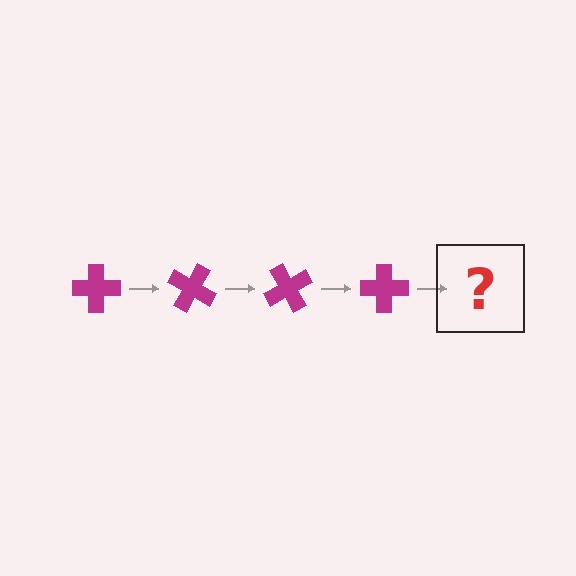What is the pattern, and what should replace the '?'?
The pattern is that the cross rotates 30 degrees each step. The '?' should be a magenta cross rotated 120 degrees.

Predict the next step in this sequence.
The next step is a magenta cross rotated 120 degrees.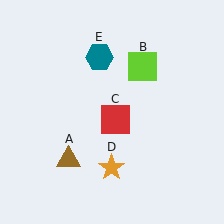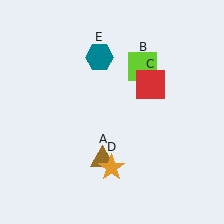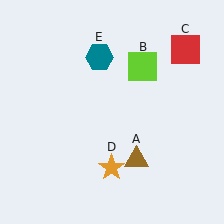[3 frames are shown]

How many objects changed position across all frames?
2 objects changed position: brown triangle (object A), red square (object C).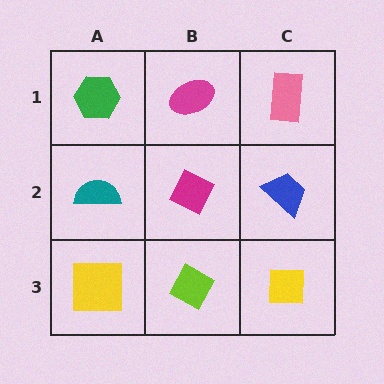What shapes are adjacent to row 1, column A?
A teal semicircle (row 2, column A), a magenta ellipse (row 1, column B).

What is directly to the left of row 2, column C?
A magenta diamond.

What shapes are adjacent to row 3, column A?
A teal semicircle (row 2, column A), a lime diamond (row 3, column B).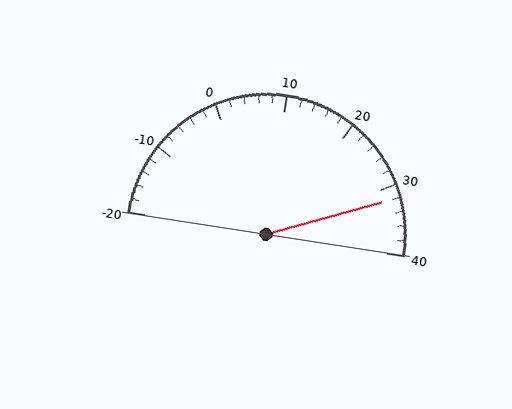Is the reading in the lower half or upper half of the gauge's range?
The reading is in the upper half of the range (-20 to 40).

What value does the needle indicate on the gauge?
The needle indicates approximately 32.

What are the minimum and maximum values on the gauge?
The gauge ranges from -20 to 40.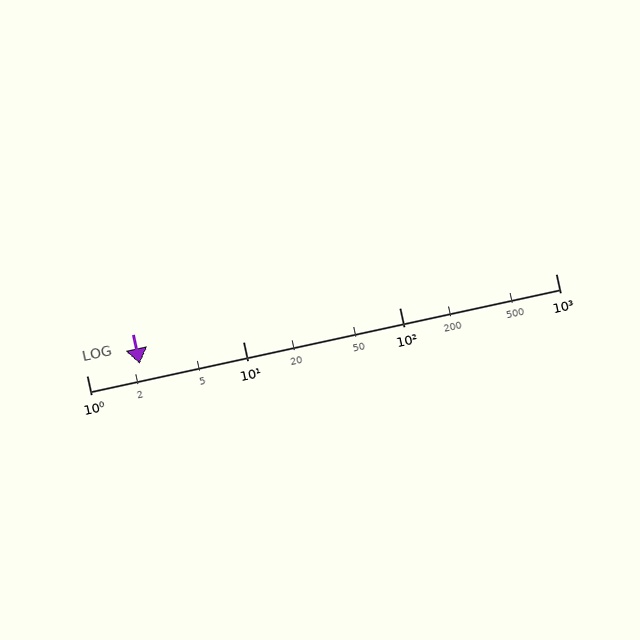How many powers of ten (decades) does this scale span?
The scale spans 3 decades, from 1 to 1000.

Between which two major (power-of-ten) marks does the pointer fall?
The pointer is between 1 and 10.